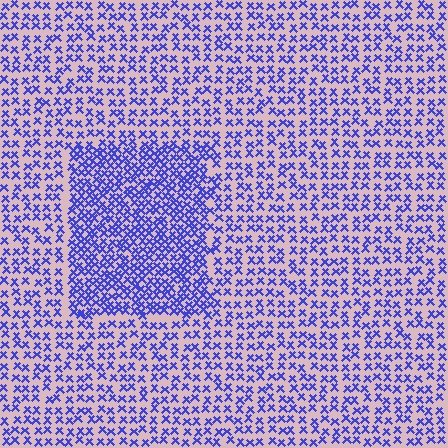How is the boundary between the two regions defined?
The boundary is defined by a change in element density (approximately 1.9x ratio). All elements are the same color, size, and shape.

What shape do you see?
I see a rectangle.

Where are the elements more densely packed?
The elements are more densely packed inside the rectangle boundary.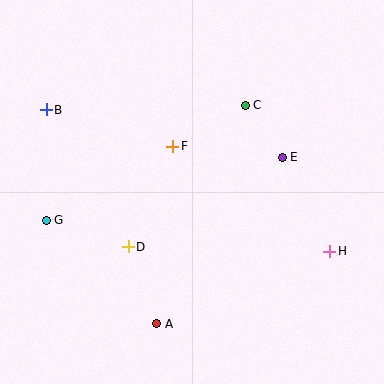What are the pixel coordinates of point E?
Point E is at (282, 157).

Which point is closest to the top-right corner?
Point C is closest to the top-right corner.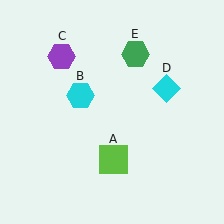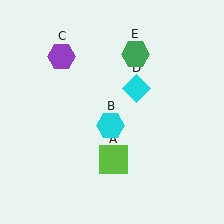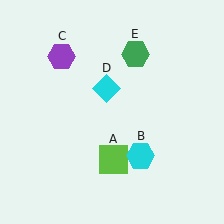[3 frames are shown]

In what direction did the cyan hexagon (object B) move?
The cyan hexagon (object B) moved down and to the right.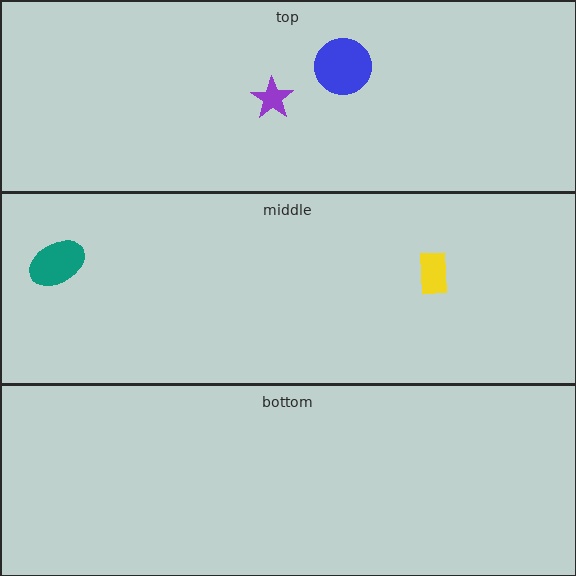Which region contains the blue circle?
The top region.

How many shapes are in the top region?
2.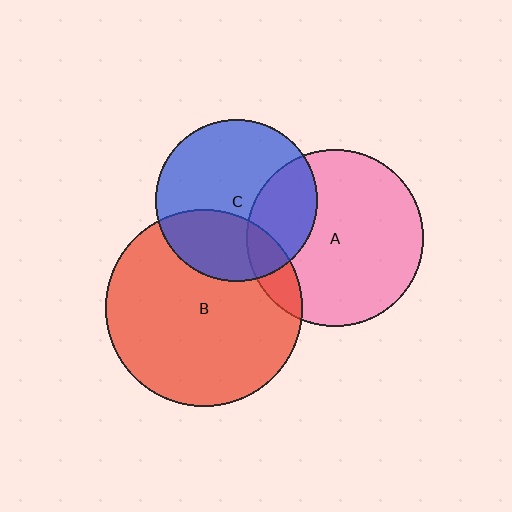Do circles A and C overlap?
Yes.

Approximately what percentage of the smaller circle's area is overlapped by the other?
Approximately 30%.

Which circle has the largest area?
Circle B (red).